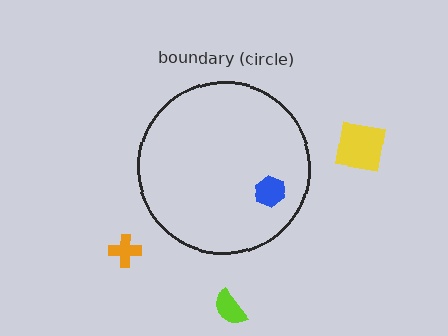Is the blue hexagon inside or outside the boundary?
Inside.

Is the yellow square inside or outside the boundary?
Outside.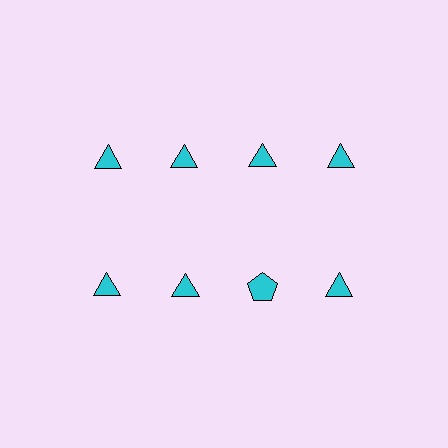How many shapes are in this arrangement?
There are 8 shapes arranged in a grid pattern.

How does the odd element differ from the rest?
It has a different shape: pentagon instead of triangle.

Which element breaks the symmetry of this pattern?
The cyan pentagon in the second row, center column breaks the symmetry. All other shapes are cyan triangles.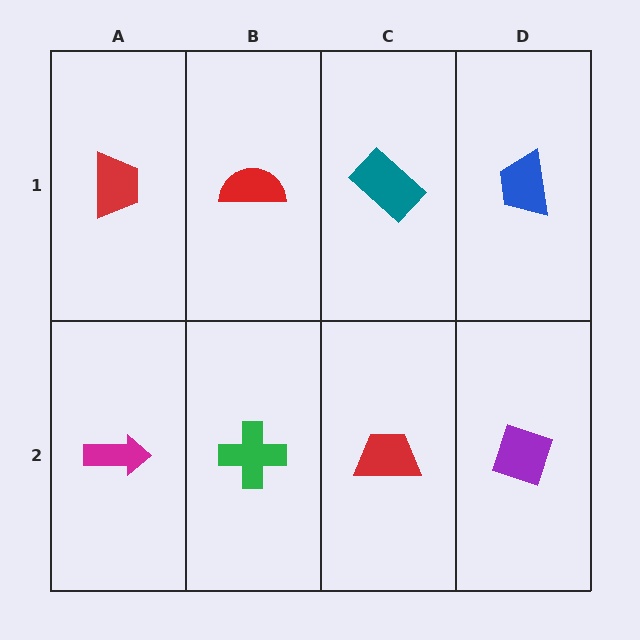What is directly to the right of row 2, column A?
A green cross.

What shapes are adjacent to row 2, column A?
A red trapezoid (row 1, column A), a green cross (row 2, column B).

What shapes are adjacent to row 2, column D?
A blue trapezoid (row 1, column D), a red trapezoid (row 2, column C).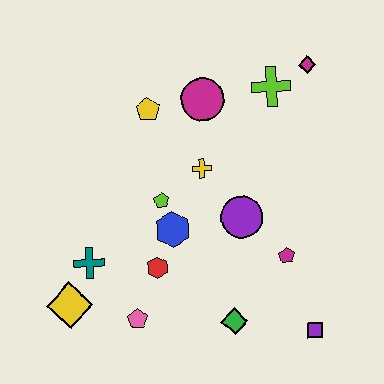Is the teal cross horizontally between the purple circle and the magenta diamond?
No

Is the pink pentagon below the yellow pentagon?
Yes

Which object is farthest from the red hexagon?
The magenta diamond is farthest from the red hexagon.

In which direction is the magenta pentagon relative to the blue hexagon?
The magenta pentagon is to the right of the blue hexagon.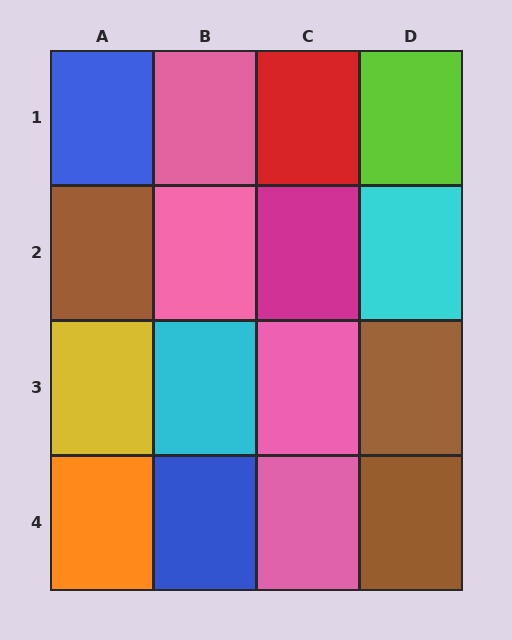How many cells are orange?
1 cell is orange.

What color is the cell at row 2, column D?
Cyan.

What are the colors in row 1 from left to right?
Blue, pink, red, lime.